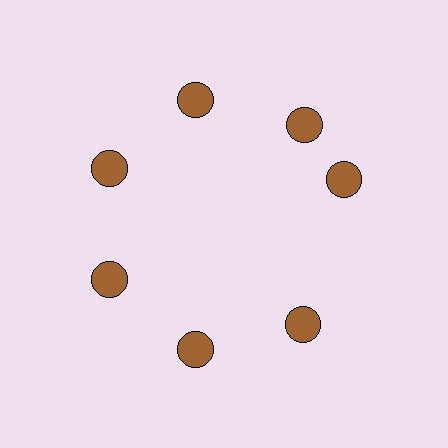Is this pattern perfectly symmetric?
No. The 7 brown circles are arranged in a ring, but one element near the 3 o'clock position is rotated out of alignment along the ring, breaking the 7-fold rotational symmetry.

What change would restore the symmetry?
The symmetry would be restored by rotating it back into even spacing with its neighbors so that all 7 circles sit at equal angles and equal distance from the center.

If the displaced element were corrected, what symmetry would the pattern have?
It would have 7-fold rotational symmetry — the pattern would map onto itself every 51 degrees.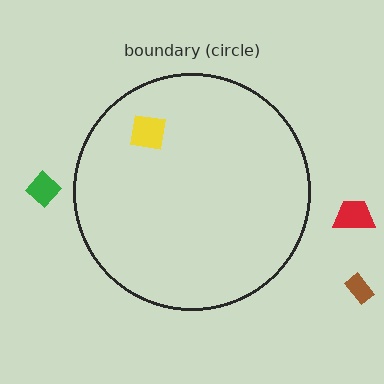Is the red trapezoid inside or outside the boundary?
Outside.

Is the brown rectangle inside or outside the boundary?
Outside.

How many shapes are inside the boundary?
1 inside, 3 outside.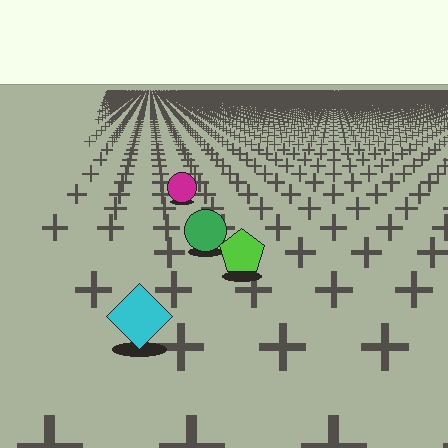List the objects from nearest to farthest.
From nearest to farthest: the cyan diamond, the lime pentagon, the green circle, the magenta circle.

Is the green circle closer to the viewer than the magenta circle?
Yes. The green circle is closer — you can tell from the texture gradient: the ground texture is coarser near it.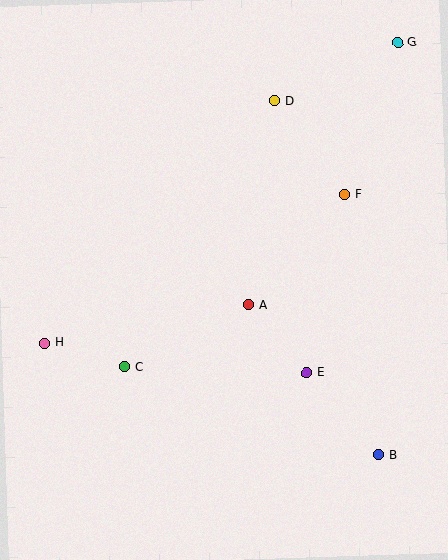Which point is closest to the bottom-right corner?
Point B is closest to the bottom-right corner.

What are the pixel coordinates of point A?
Point A is at (249, 305).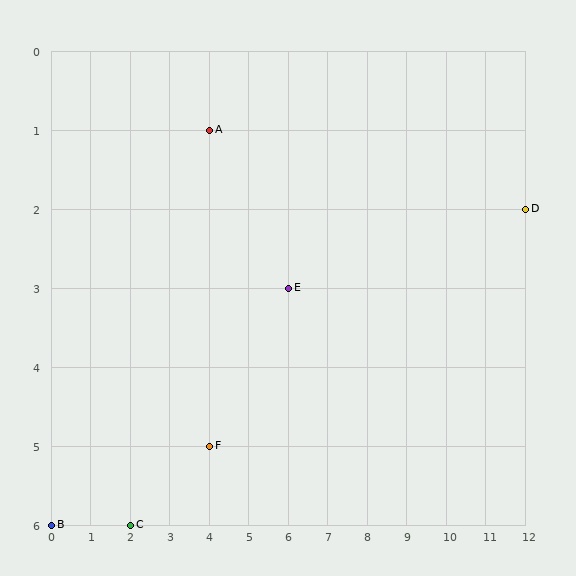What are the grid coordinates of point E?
Point E is at grid coordinates (6, 3).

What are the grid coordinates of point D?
Point D is at grid coordinates (12, 2).